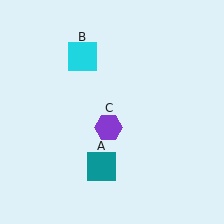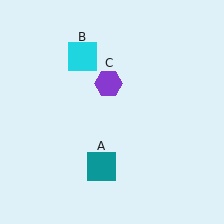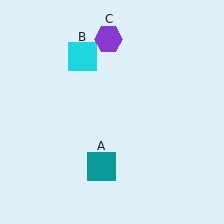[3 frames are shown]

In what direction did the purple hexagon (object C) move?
The purple hexagon (object C) moved up.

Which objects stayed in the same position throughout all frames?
Teal square (object A) and cyan square (object B) remained stationary.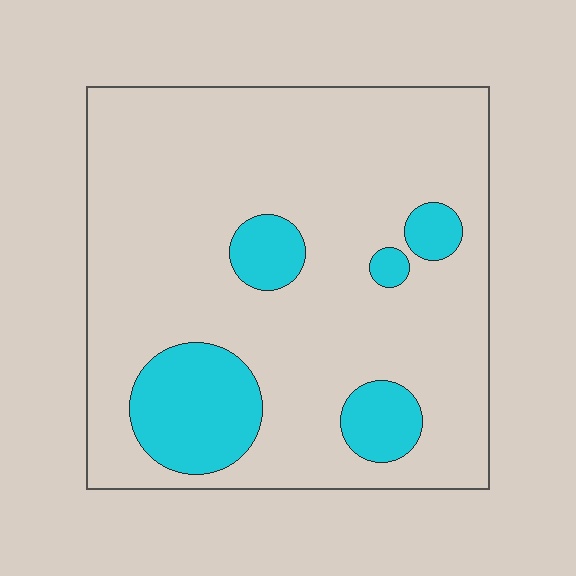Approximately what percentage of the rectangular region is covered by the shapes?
Approximately 15%.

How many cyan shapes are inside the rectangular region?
5.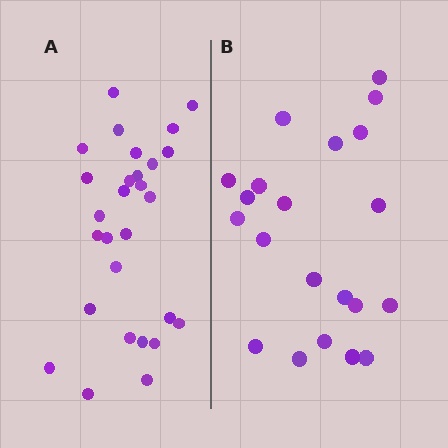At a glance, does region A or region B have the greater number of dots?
Region A (the left region) has more dots.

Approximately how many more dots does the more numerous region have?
Region A has roughly 8 or so more dots than region B.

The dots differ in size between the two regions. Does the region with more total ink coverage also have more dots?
No. Region B has more total ink coverage because its dots are larger, but region A actually contains more individual dots. Total area can be misleading — the number of items is what matters here.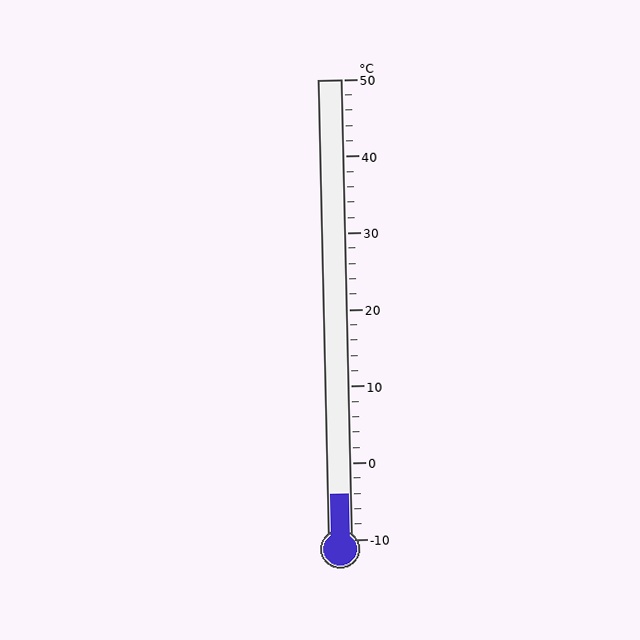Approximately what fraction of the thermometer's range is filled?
The thermometer is filled to approximately 10% of its range.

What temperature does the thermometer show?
The thermometer shows approximately -4°C.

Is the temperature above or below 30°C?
The temperature is below 30°C.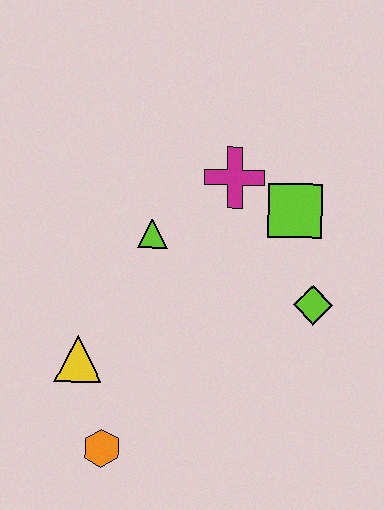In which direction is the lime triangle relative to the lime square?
The lime triangle is to the left of the lime square.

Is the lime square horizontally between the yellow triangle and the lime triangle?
No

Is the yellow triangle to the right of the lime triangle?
No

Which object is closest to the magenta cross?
The lime square is closest to the magenta cross.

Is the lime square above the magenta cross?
No